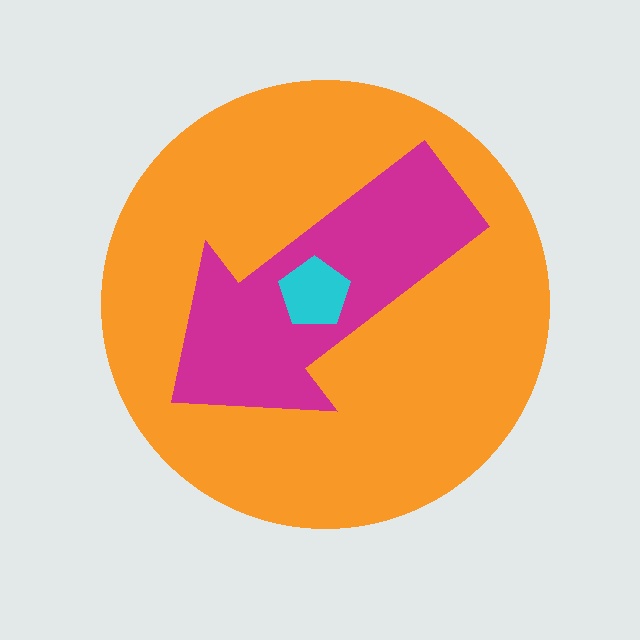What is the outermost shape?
The orange circle.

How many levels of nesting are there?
3.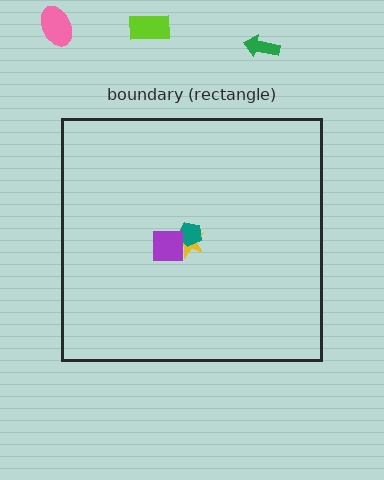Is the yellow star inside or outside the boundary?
Inside.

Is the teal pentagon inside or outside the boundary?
Inside.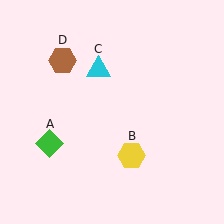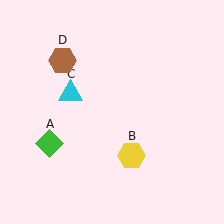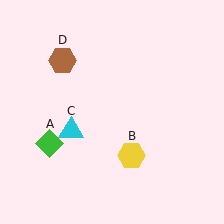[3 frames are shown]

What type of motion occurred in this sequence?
The cyan triangle (object C) rotated counterclockwise around the center of the scene.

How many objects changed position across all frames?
1 object changed position: cyan triangle (object C).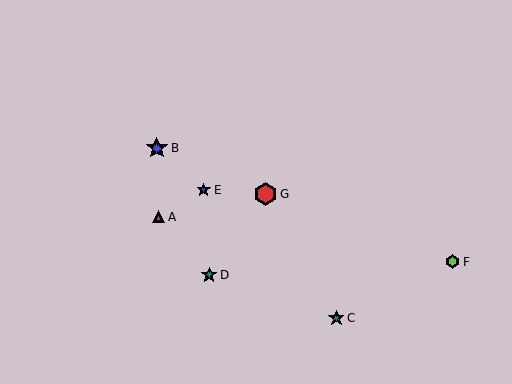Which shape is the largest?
The red hexagon (labeled G) is the largest.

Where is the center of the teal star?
The center of the teal star is at (336, 318).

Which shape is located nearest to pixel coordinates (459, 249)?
The lime hexagon (labeled F) at (453, 262) is nearest to that location.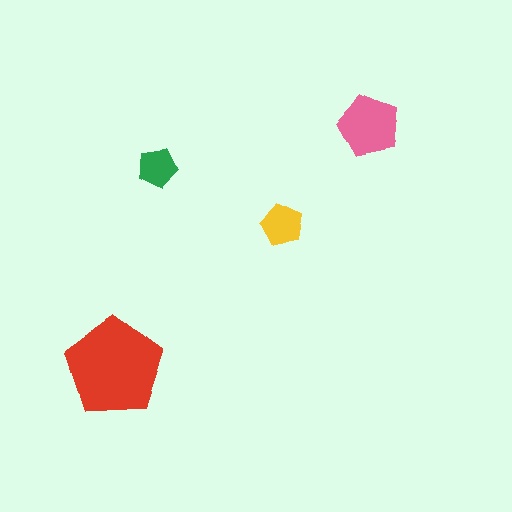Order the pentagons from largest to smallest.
the red one, the pink one, the yellow one, the green one.